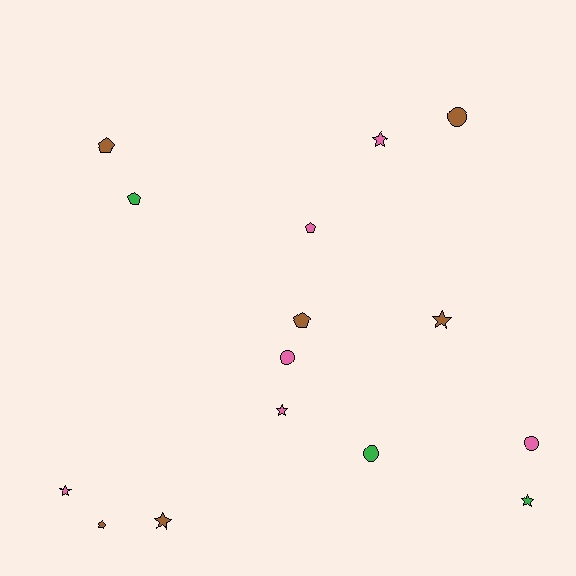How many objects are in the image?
There are 15 objects.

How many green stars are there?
There is 1 green star.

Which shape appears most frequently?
Star, with 6 objects.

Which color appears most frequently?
Brown, with 6 objects.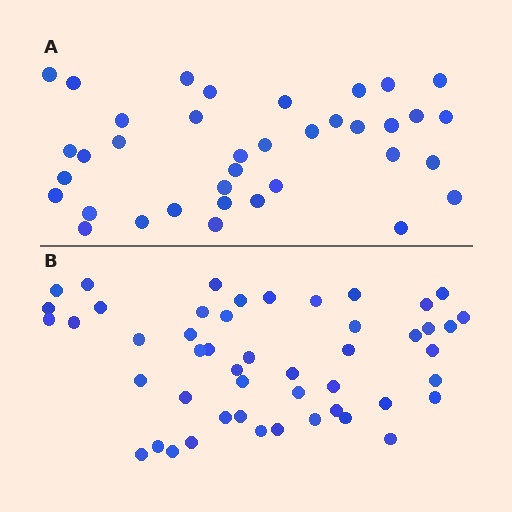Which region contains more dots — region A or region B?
Region B (the bottom region) has more dots.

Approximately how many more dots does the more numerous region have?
Region B has roughly 12 or so more dots than region A.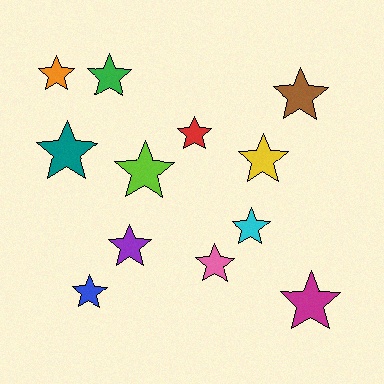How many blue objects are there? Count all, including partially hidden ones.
There is 1 blue object.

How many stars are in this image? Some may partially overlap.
There are 12 stars.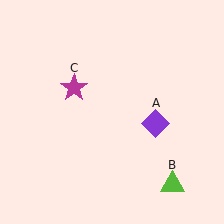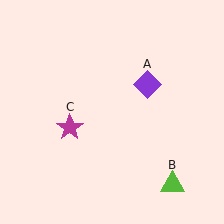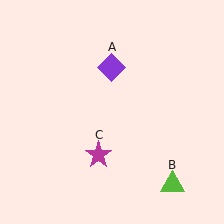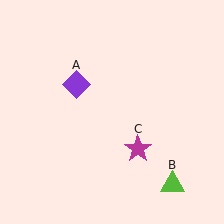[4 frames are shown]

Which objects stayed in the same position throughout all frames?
Lime triangle (object B) remained stationary.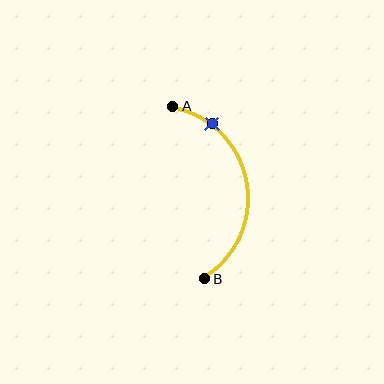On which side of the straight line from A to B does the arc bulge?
The arc bulges to the right of the straight line connecting A and B.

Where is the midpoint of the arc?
The arc midpoint is the point on the curve farthest from the straight line joining A and B. It sits to the right of that line.